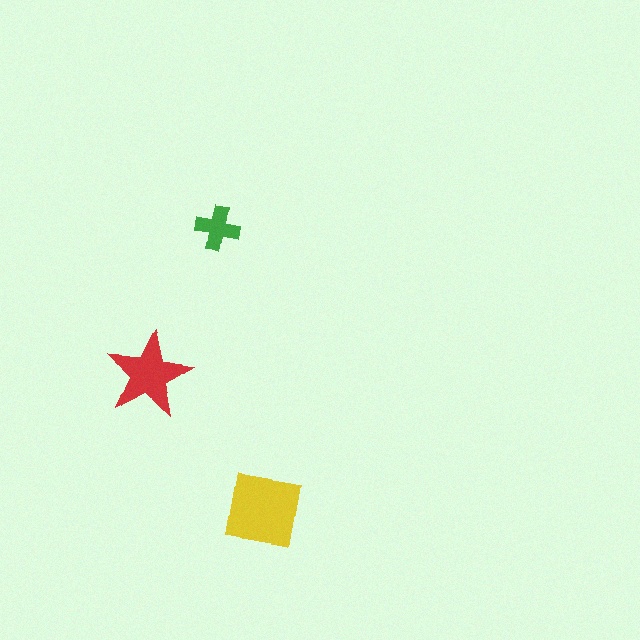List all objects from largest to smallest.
The yellow square, the red star, the green cross.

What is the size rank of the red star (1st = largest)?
2nd.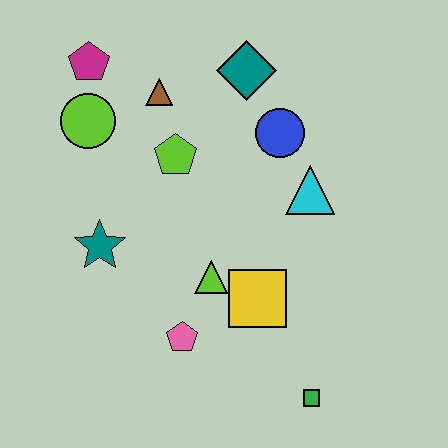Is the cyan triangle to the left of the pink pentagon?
No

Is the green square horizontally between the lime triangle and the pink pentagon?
No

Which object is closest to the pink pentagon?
The lime triangle is closest to the pink pentagon.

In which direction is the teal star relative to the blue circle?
The teal star is to the left of the blue circle.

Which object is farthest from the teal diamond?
The green square is farthest from the teal diamond.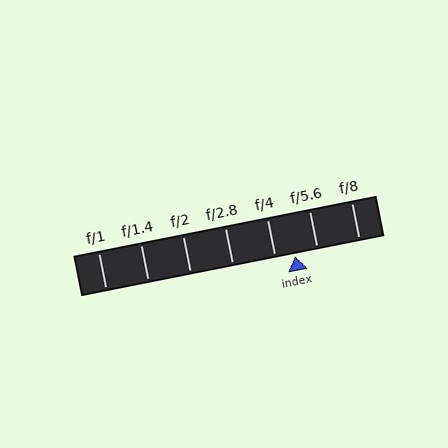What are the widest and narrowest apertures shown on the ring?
The widest aperture shown is f/1 and the narrowest is f/8.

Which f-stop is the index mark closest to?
The index mark is closest to f/4.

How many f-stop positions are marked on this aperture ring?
There are 7 f-stop positions marked.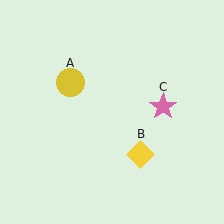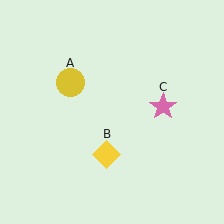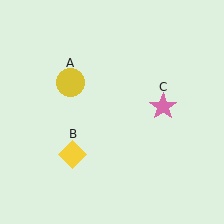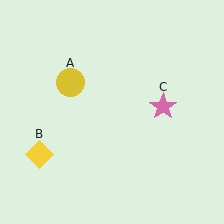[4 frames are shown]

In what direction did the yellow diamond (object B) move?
The yellow diamond (object B) moved left.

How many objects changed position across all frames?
1 object changed position: yellow diamond (object B).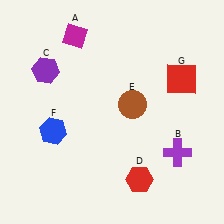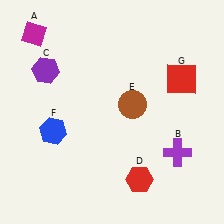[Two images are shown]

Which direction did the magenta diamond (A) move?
The magenta diamond (A) moved left.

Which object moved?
The magenta diamond (A) moved left.